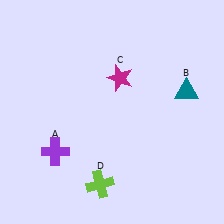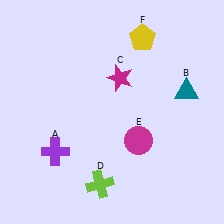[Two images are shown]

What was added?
A magenta circle (E), a yellow pentagon (F) were added in Image 2.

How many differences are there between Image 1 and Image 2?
There are 2 differences between the two images.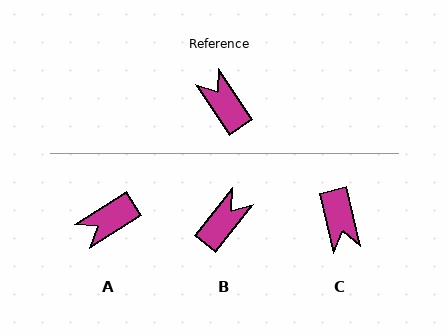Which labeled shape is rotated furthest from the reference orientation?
C, about 160 degrees away.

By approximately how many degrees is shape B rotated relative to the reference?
Approximately 72 degrees clockwise.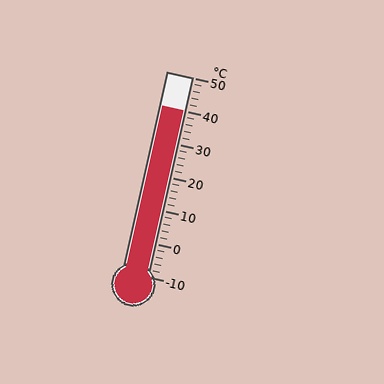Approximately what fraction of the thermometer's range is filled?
The thermometer is filled to approximately 85% of its range.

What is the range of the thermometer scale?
The thermometer scale ranges from -10°C to 50°C.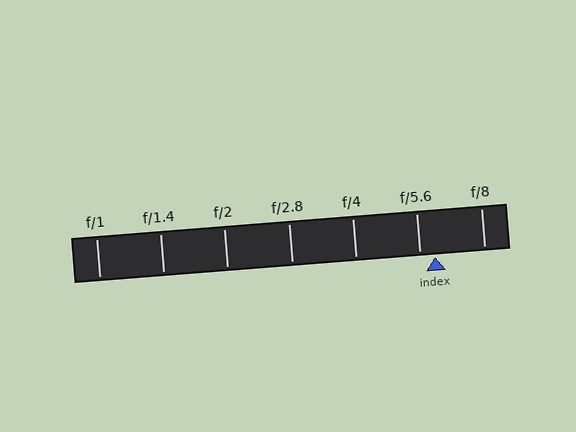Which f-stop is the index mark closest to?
The index mark is closest to f/5.6.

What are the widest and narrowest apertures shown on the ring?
The widest aperture shown is f/1 and the narrowest is f/8.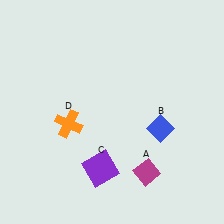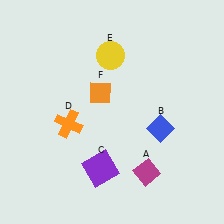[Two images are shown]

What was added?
A yellow circle (E), an orange diamond (F) were added in Image 2.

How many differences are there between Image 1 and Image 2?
There are 2 differences between the two images.